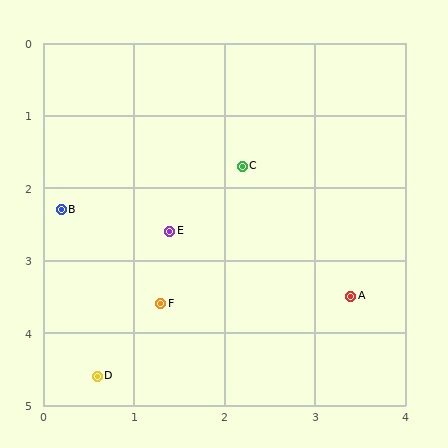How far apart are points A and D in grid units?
Points A and D are about 3.0 grid units apart.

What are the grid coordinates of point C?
Point C is at approximately (2.2, 1.7).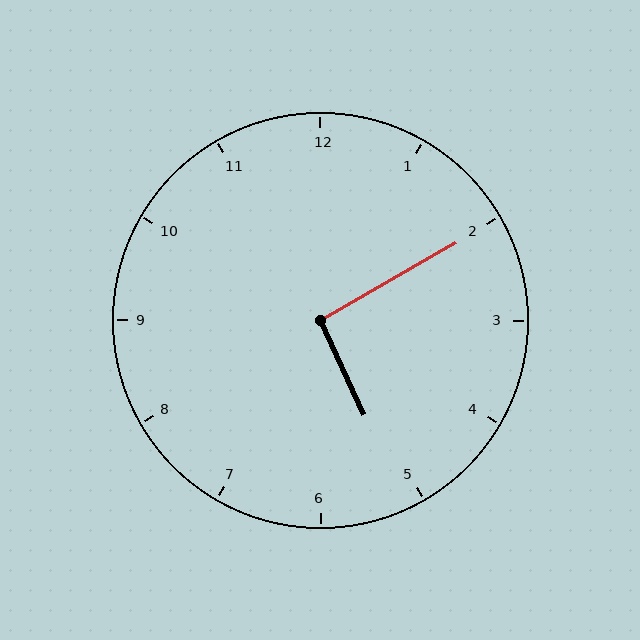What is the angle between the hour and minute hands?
Approximately 95 degrees.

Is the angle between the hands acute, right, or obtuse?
It is right.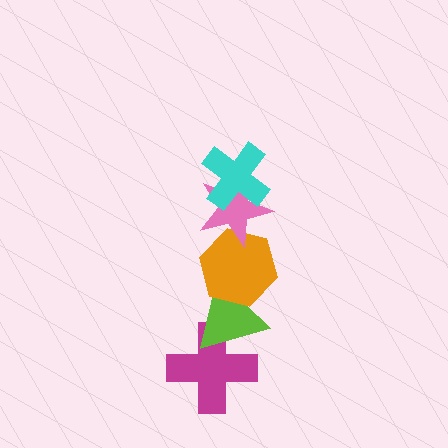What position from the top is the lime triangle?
The lime triangle is 4th from the top.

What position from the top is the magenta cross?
The magenta cross is 5th from the top.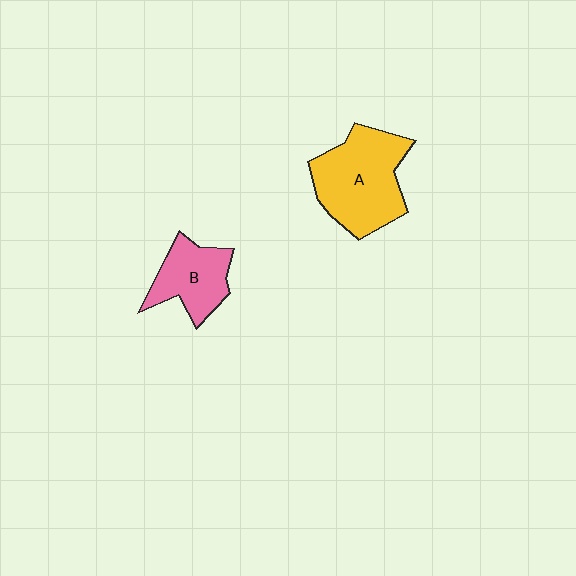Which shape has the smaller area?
Shape B (pink).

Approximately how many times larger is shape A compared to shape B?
Approximately 1.6 times.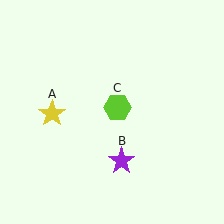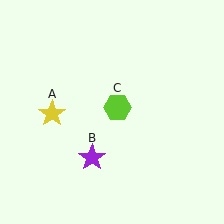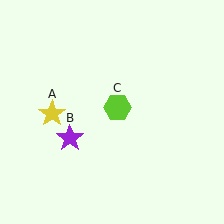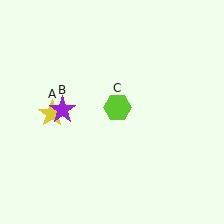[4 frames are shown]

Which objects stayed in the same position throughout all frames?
Yellow star (object A) and lime hexagon (object C) remained stationary.